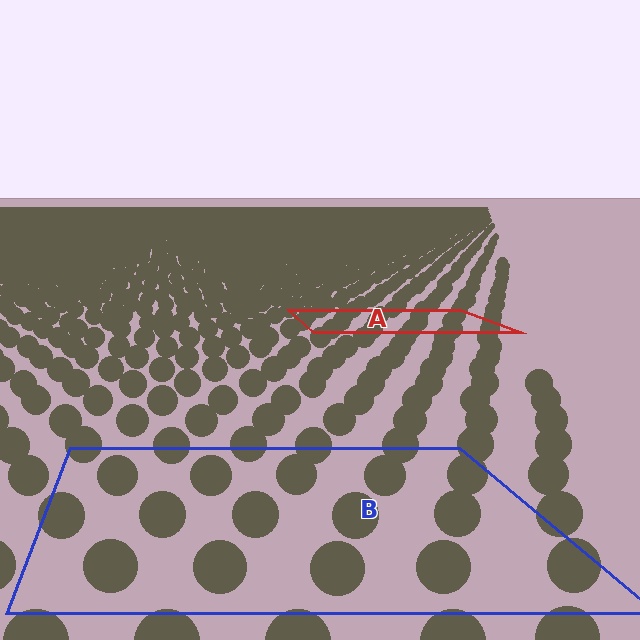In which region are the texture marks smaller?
The texture marks are smaller in region A, because it is farther away.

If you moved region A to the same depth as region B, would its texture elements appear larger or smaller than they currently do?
They would appear larger. At a closer depth, the same texture elements are projected at a bigger on-screen size.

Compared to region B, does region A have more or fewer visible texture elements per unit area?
Region A has more texture elements per unit area — they are packed more densely because it is farther away.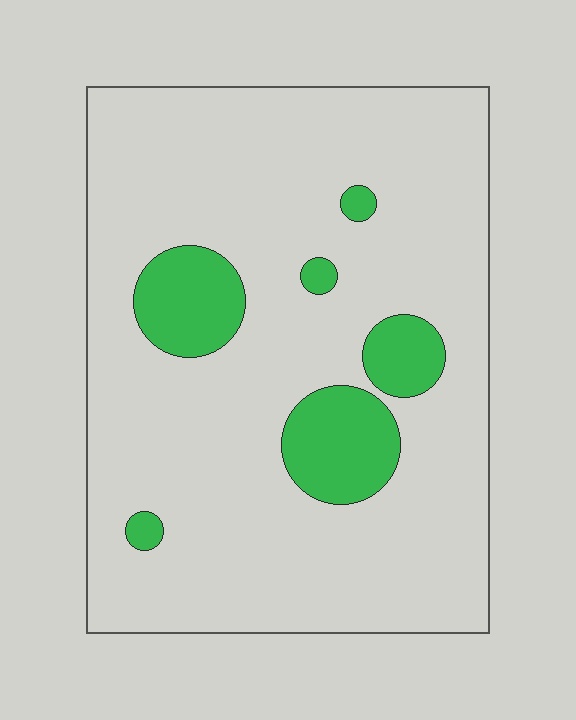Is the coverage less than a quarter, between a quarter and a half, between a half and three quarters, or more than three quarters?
Less than a quarter.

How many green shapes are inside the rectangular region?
6.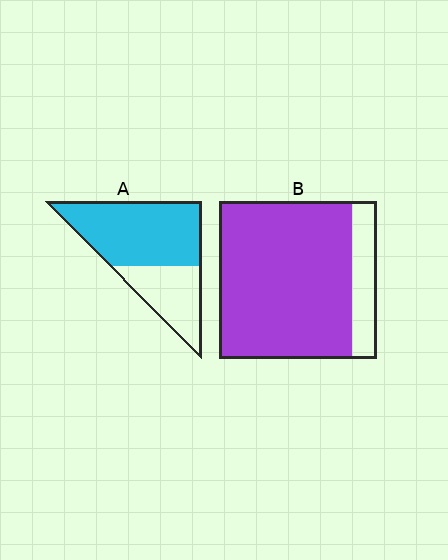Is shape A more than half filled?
Yes.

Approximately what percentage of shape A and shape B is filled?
A is approximately 65% and B is approximately 85%.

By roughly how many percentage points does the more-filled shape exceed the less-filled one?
By roughly 20 percentage points (B over A).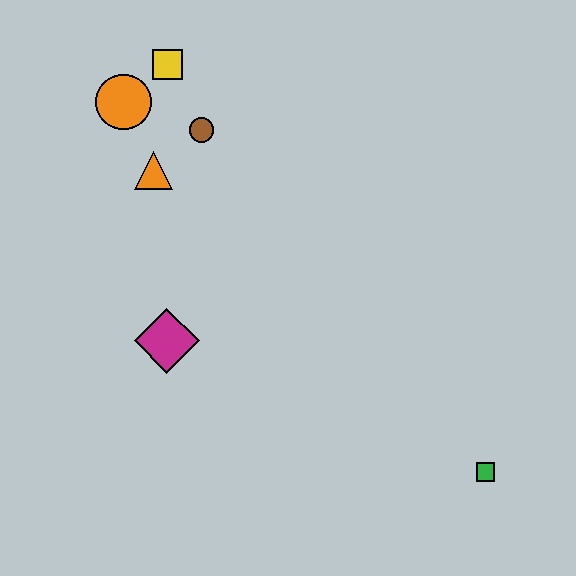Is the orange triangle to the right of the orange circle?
Yes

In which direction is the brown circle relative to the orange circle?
The brown circle is to the right of the orange circle.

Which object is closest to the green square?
The magenta diamond is closest to the green square.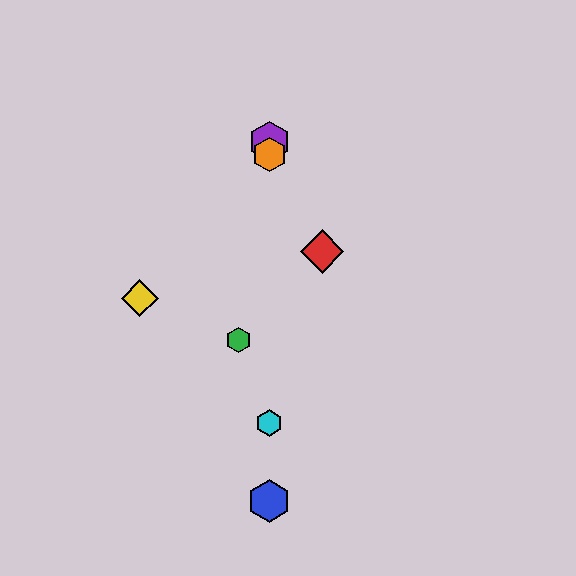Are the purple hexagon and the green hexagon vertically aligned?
No, the purple hexagon is at x≈269 and the green hexagon is at x≈238.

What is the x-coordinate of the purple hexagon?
The purple hexagon is at x≈269.